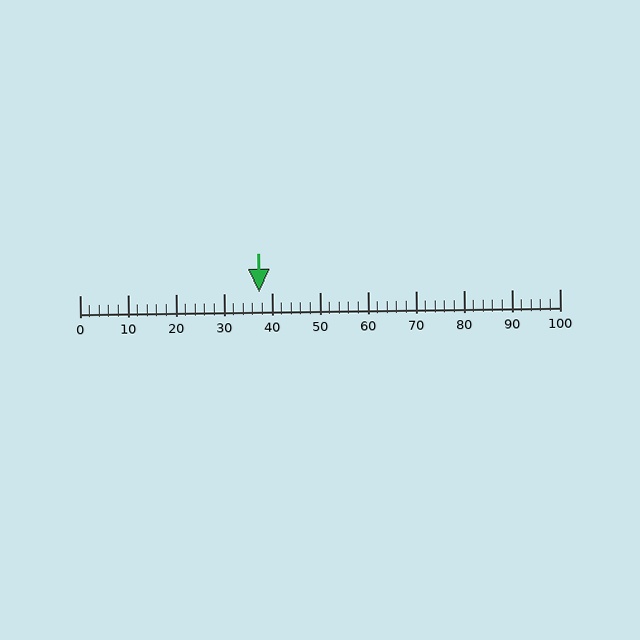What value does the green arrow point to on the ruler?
The green arrow points to approximately 37.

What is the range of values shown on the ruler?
The ruler shows values from 0 to 100.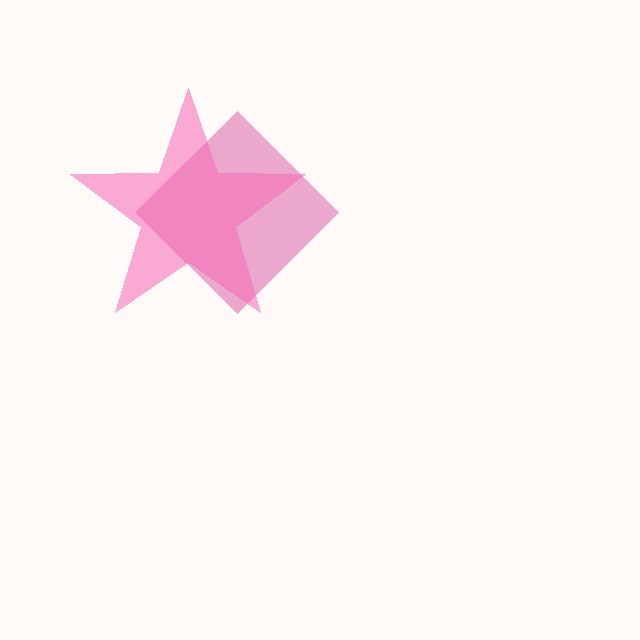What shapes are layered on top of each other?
The layered shapes are: a magenta diamond, a pink star.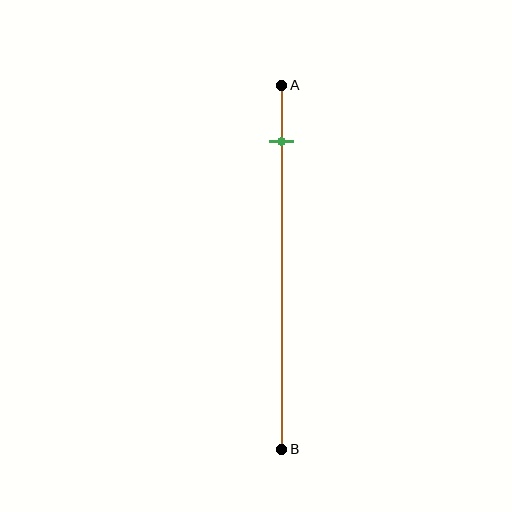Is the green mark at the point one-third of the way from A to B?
No, the mark is at about 15% from A, not at the 33% one-third point.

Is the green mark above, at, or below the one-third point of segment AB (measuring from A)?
The green mark is above the one-third point of segment AB.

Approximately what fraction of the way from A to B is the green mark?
The green mark is approximately 15% of the way from A to B.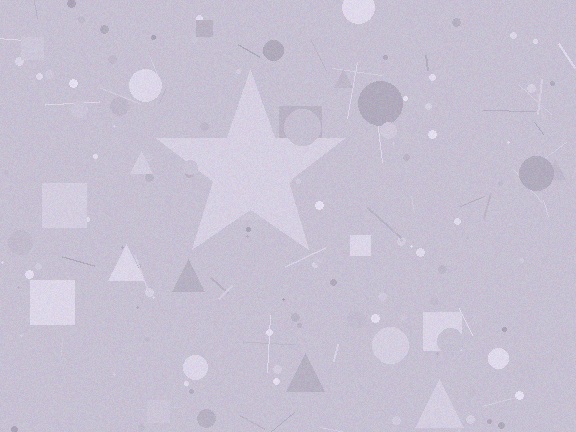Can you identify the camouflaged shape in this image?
The camouflaged shape is a star.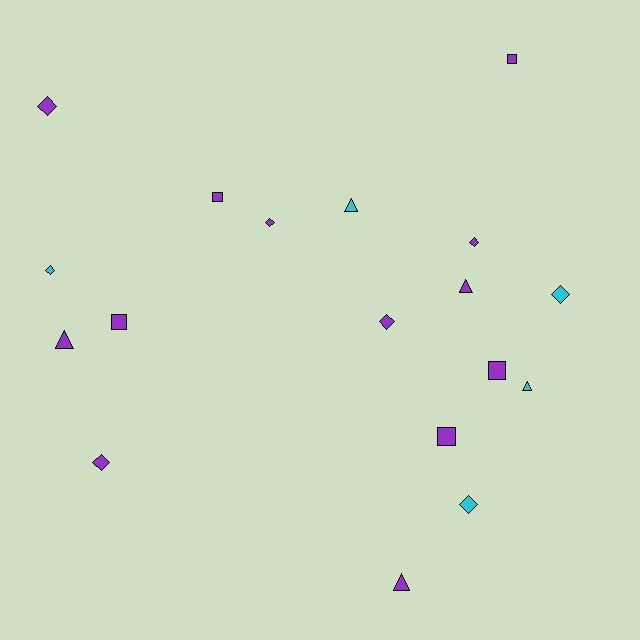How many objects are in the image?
There are 18 objects.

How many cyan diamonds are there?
There are 3 cyan diamonds.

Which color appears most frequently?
Purple, with 13 objects.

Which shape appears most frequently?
Diamond, with 8 objects.